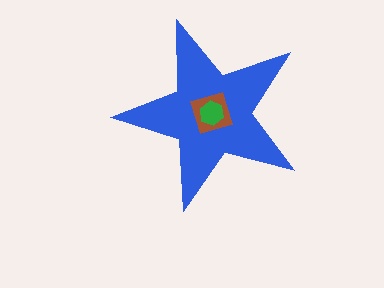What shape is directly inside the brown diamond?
The green hexagon.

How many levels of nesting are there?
3.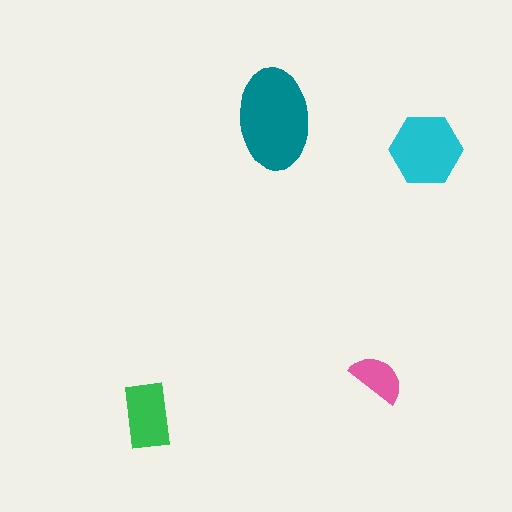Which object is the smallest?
The pink semicircle.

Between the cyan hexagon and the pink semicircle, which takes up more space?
The cyan hexagon.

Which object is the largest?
The teal ellipse.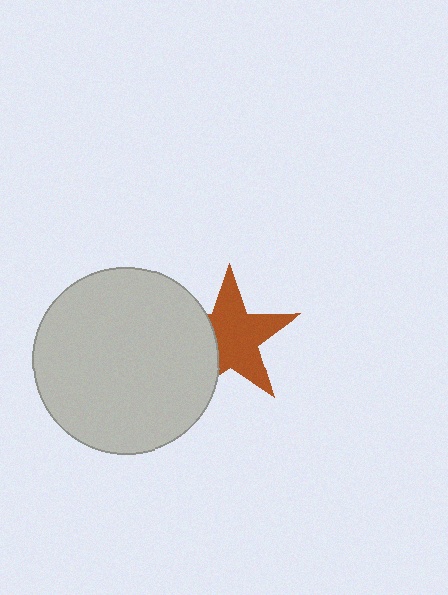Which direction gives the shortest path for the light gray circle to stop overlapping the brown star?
Moving left gives the shortest separation.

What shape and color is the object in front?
The object in front is a light gray circle.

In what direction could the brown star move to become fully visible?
The brown star could move right. That would shift it out from behind the light gray circle entirely.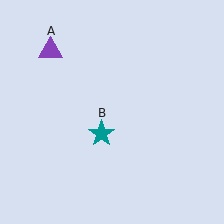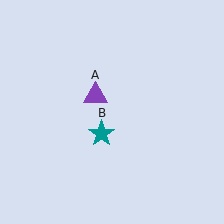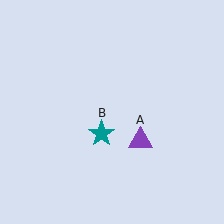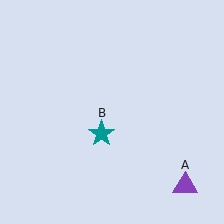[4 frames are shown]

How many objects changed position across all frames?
1 object changed position: purple triangle (object A).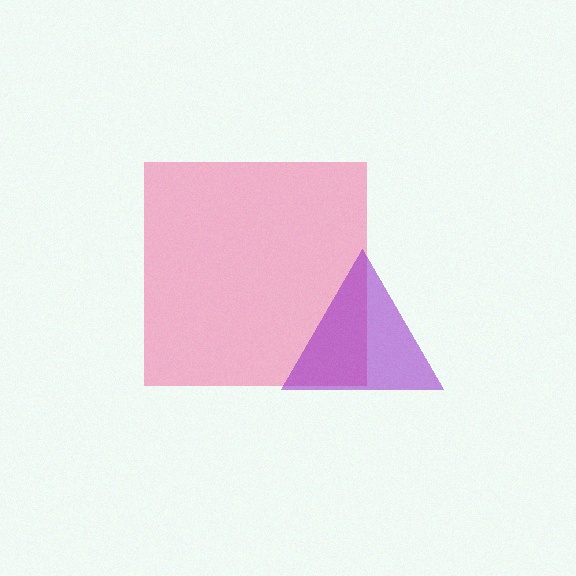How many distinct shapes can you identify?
There are 2 distinct shapes: a pink square, a purple triangle.